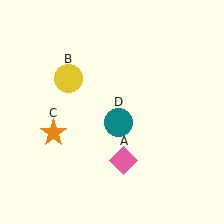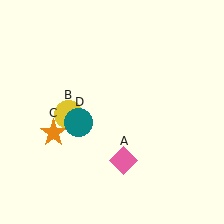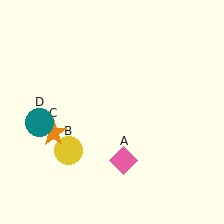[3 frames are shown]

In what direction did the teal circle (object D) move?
The teal circle (object D) moved left.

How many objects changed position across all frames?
2 objects changed position: yellow circle (object B), teal circle (object D).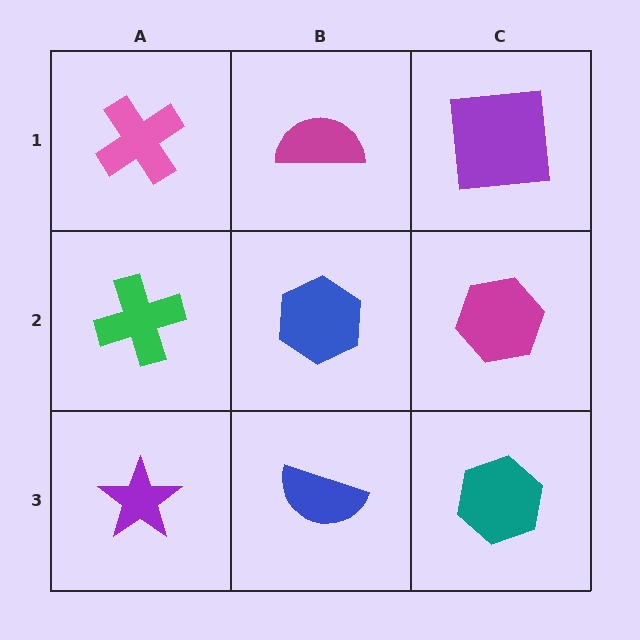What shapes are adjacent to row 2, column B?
A magenta semicircle (row 1, column B), a blue semicircle (row 3, column B), a green cross (row 2, column A), a magenta hexagon (row 2, column C).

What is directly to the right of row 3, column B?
A teal hexagon.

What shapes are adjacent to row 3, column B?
A blue hexagon (row 2, column B), a purple star (row 3, column A), a teal hexagon (row 3, column C).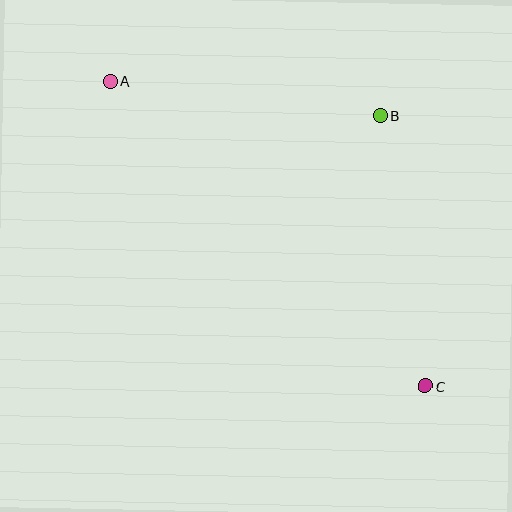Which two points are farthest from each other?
Points A and C are farthest from each other.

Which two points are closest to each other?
Points A and B are closest to each other.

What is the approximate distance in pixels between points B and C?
The distance between B and C is approximately 275 pixels.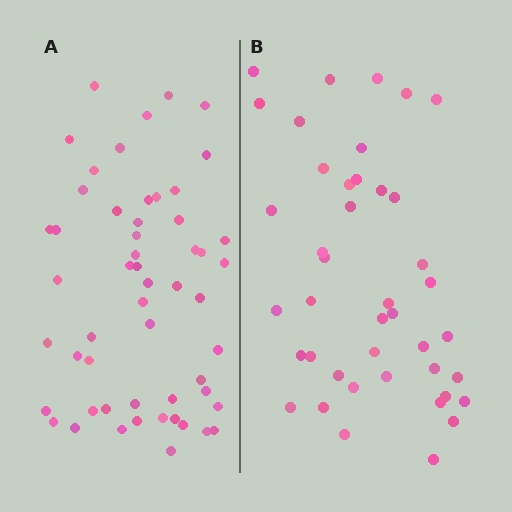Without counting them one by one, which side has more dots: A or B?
Region A (the left region) has more dots.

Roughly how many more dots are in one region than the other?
Region A has roughly 12 or so more dots than region B.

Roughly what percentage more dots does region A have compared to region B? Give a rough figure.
About 30% more.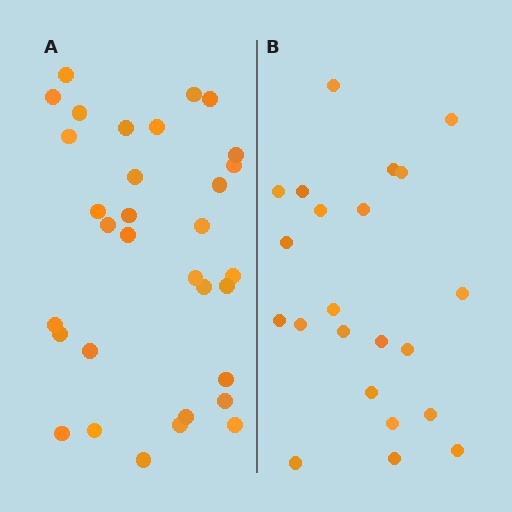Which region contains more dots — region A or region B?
Region A (the left region) has more dots.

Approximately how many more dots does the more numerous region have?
Region A has roughly 10 or so more dots than region B.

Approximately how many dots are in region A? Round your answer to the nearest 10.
About 30 dots. (The exact count is 32, which rounds to 30.)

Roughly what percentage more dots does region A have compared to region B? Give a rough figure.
About 45% more.